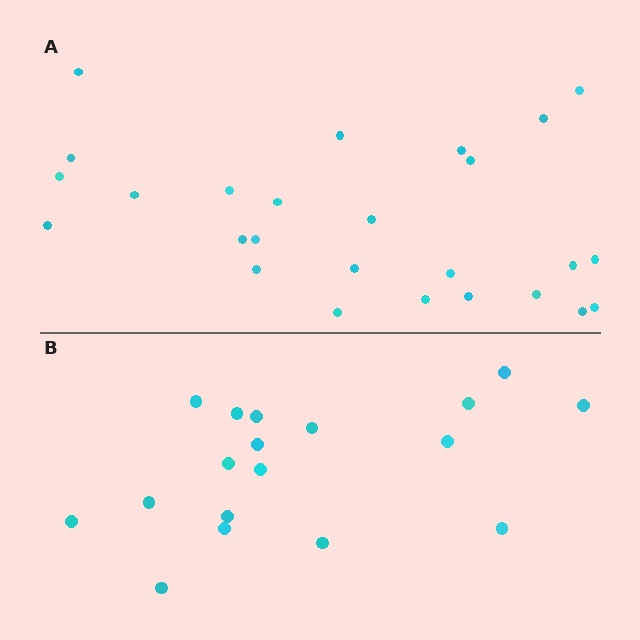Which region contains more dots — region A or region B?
Region A (the top region) has more dots.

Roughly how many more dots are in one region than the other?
Region A has roughly 8 or so more dots than region B.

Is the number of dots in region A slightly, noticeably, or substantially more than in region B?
Region A has noticeably more, but not dramatically so. The ratio is roughly 1.4 to 1.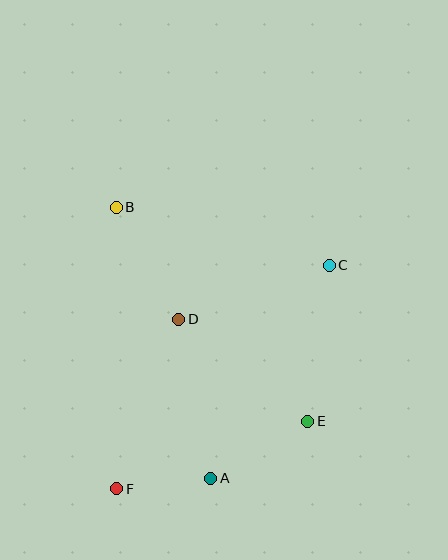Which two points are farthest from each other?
Points C and F are farthest from each other.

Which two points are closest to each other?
Points A and F are closest to each other.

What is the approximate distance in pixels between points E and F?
The distance between E and F is approximately 203 pixels.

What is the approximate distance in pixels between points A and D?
The distance between A and D is approximately 162 pixels.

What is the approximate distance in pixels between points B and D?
The distance between B and D is approximately 128 pixels.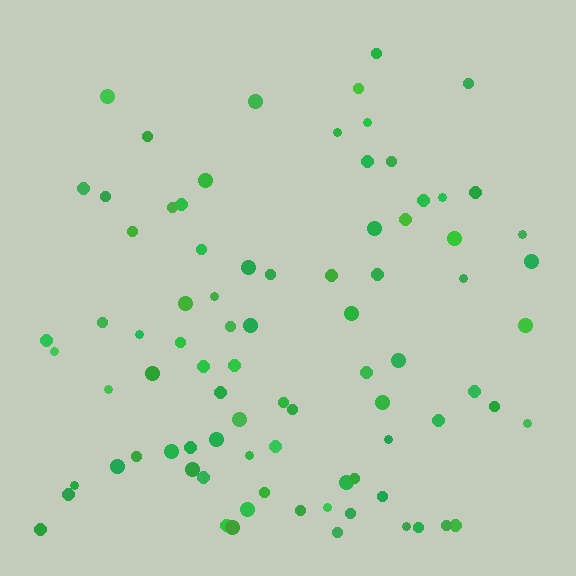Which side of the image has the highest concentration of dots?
The bottom.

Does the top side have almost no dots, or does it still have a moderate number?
Still a moderate number, just noticeably fewer than the bottom.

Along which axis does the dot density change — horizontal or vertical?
Vertical.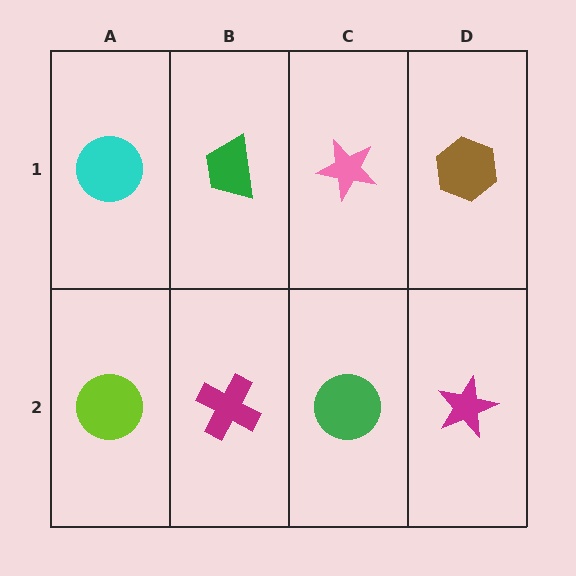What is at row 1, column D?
A brown hexagon.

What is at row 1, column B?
A green trapezoid.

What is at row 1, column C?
A pink star.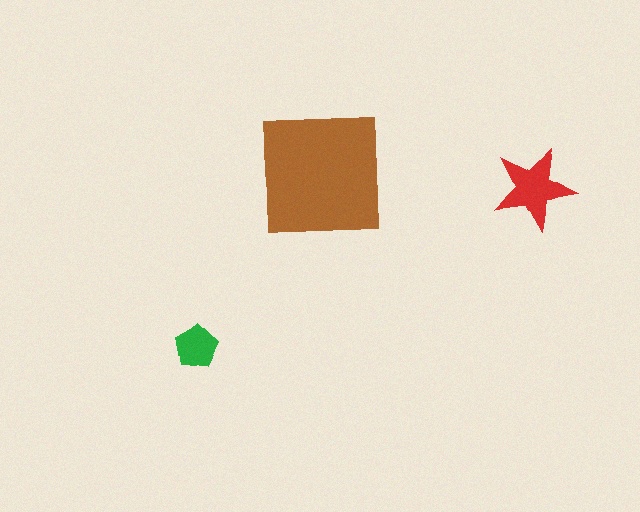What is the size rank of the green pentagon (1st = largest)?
3rd.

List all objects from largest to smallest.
The brown square, the red star, the green pentagon.